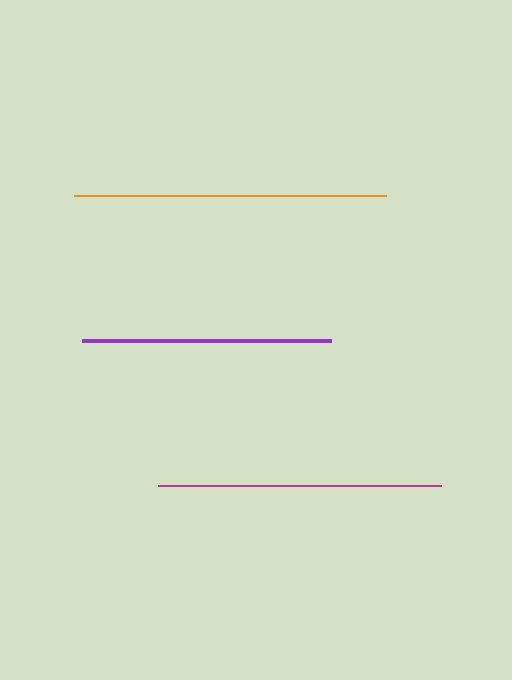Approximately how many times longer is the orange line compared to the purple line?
The orange line is approximately 1.3 times the length of the purple line.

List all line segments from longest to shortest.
From longest to shortest: orange, magenta, purple.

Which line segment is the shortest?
The purple line is the shortest at approximately 249 pixels.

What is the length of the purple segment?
The purple segment is approximately 249 pixels long.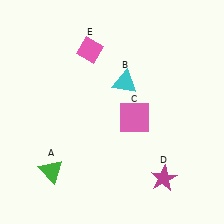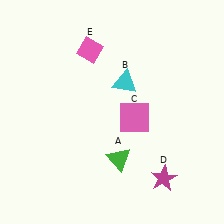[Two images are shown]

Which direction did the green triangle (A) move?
The green triangle (A) moved right.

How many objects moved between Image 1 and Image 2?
1 object moved between the two images.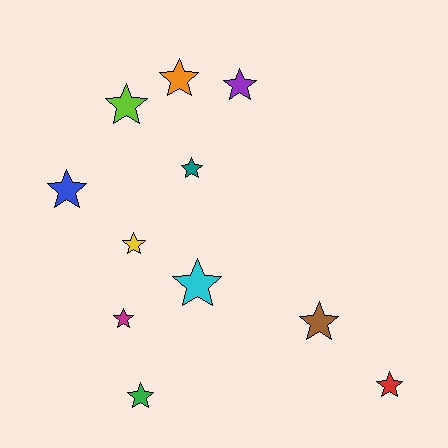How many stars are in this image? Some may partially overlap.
There are 11 stars.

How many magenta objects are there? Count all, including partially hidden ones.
There is 1 magenta object.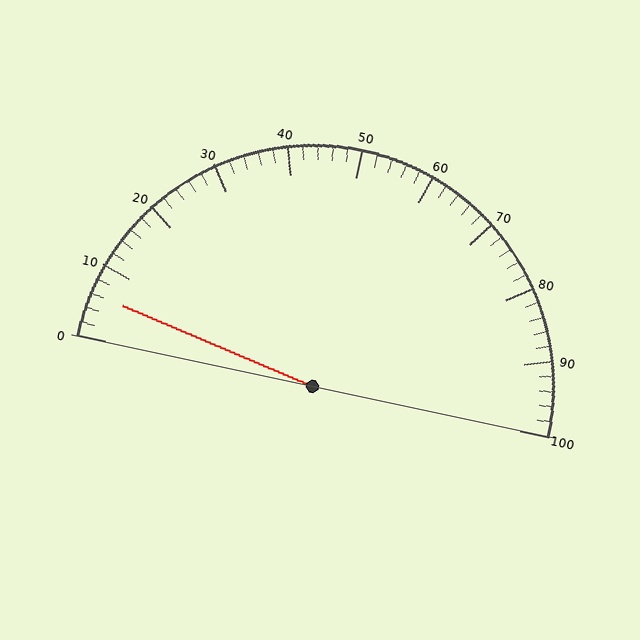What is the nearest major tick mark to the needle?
The nearest major tick mark is 10.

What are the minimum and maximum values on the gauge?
The gauge ranges from 0 to 100.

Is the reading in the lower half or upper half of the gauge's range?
The reading is in the lower half of the range (0 to 100).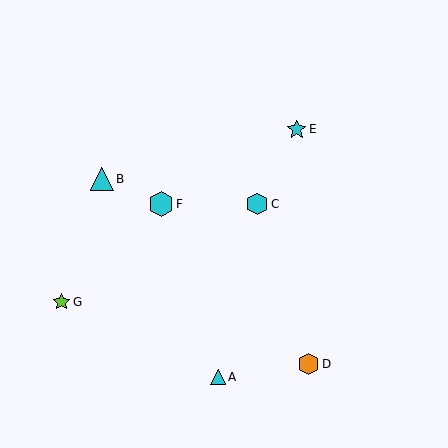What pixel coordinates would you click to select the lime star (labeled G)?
Click at (62, 302) to select the lime star G.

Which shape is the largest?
The cyan hexagon (labeled F) is the largest.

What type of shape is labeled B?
Shape B is a cyan triangle.